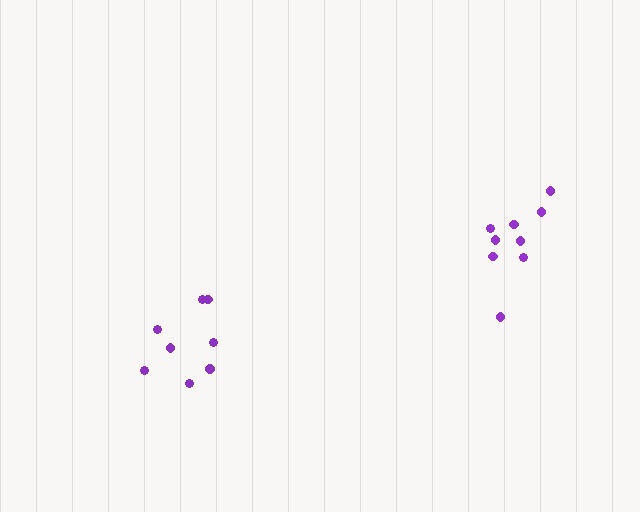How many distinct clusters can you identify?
There are 2 distinct clusters.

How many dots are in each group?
Group 1: 8 dots, Group 2: 9 dots (17 total).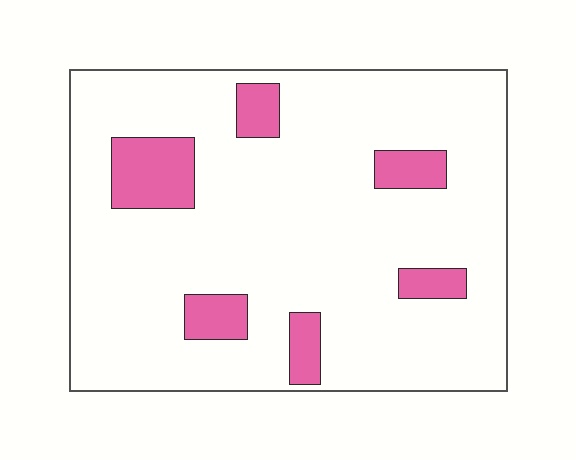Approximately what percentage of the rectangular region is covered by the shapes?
Approximately 15%.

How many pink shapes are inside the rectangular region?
6.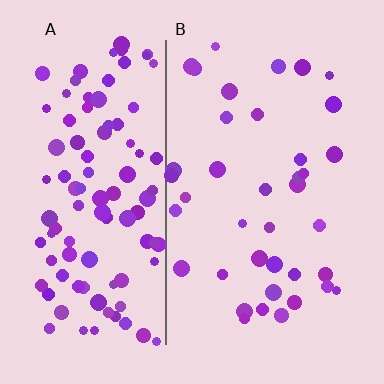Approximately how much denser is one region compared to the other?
Approximately 2.7× — region A over region B.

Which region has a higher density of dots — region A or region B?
A (the left).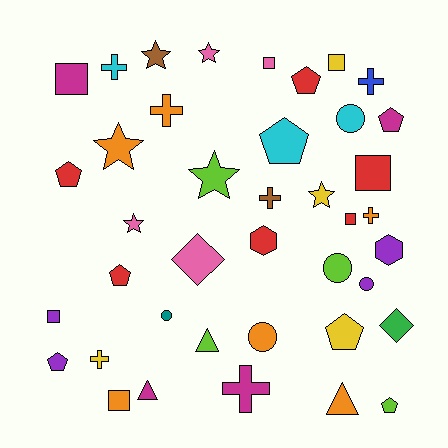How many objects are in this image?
There are 40 objects.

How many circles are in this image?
There are 5 circles.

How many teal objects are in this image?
There is 1 teal object.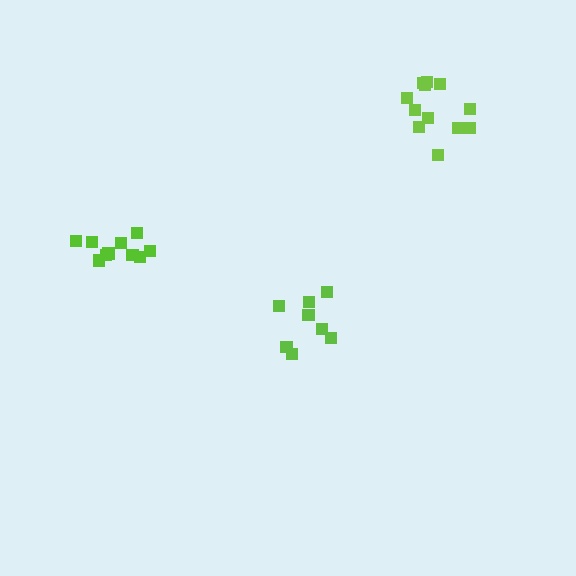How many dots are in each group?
Group 1: 8 dots, Group 2: 12 dots, Group 3: 11 dots (31 total).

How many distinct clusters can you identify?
There are 3 distinct clusters.